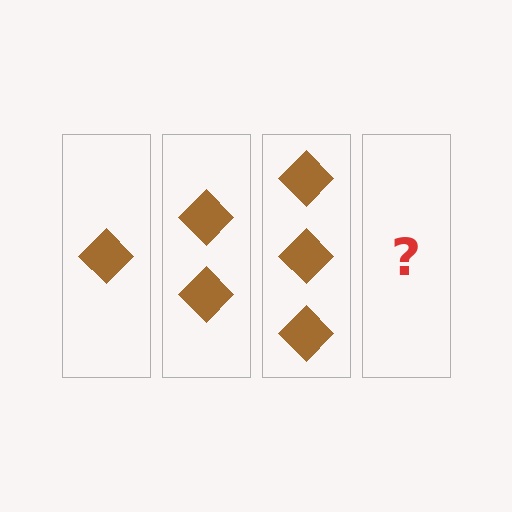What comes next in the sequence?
The next element should be 4 diamonds.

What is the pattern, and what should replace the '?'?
The pattern is that each step adds one more diamond. The '?' should be 4 diamonds.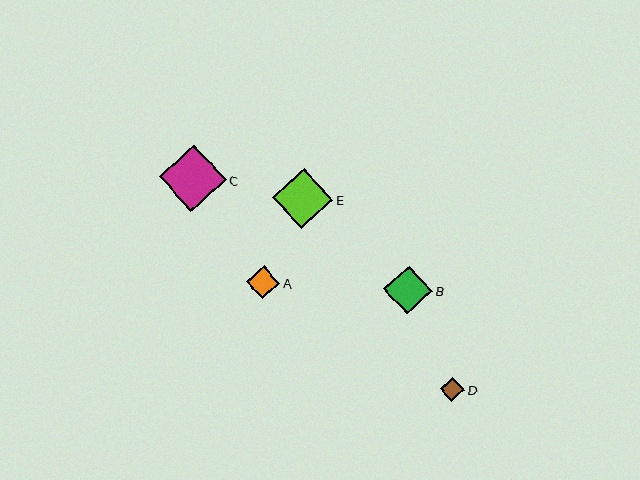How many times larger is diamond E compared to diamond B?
Diamond E is approximately 1.2 times the size of diamond B.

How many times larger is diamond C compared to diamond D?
Diamond C is approximately 2.7 times the size of diamond D.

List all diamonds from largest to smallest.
From largest to smallest: C, E, B, A, D.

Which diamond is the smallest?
Diamond D is the smallest with a size of approximately 25 pixels.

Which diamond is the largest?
Diamond C is the largest with a size of approximately 67 pixels.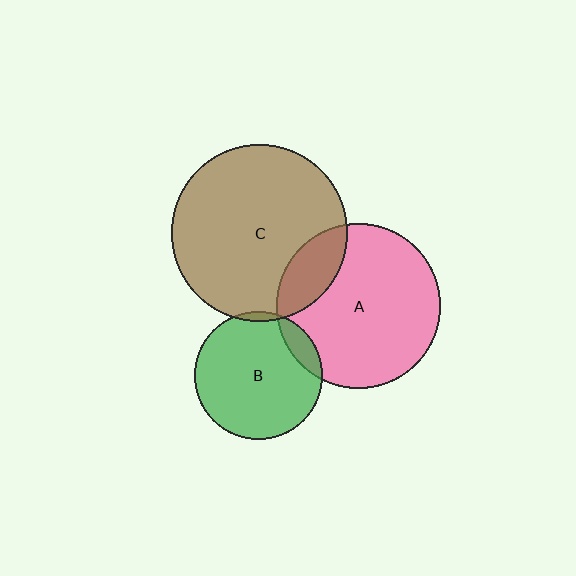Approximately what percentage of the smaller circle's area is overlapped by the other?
Approximately 20%.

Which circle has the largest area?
Circle C (brown).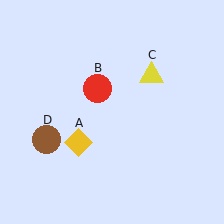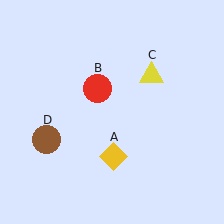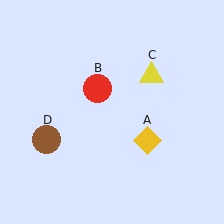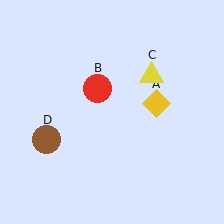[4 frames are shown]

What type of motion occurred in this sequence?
The yellow diamond (object A) rotated counterclockwise around the center of the scene.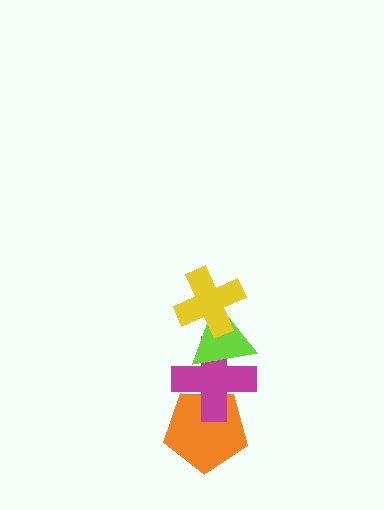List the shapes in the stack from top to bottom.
From top to bottom: the yellow cross, the lime triangle, the magenta cross, the orange pentagon.